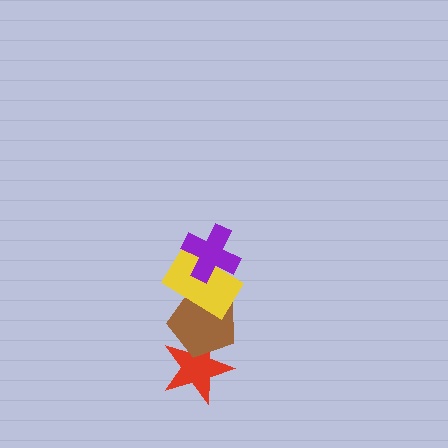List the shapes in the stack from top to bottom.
From top to bottom: the purple cross, the yellow rectangle, the brown pentagon, the red star.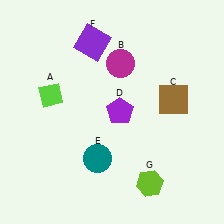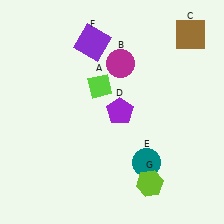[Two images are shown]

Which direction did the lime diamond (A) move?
The lime diamond (A) moved right.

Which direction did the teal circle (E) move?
The teal circle (E) moved right.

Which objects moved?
The objects that moved are: the lime diamond (A), the brown square (C), the teal circle (E).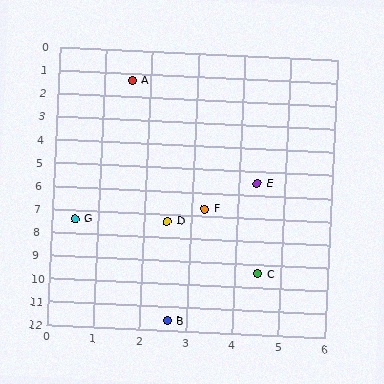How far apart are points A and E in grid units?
Points A and E are about 5.0 grid units apart.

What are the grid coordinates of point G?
Point G is at approximately (0.5, 7.4).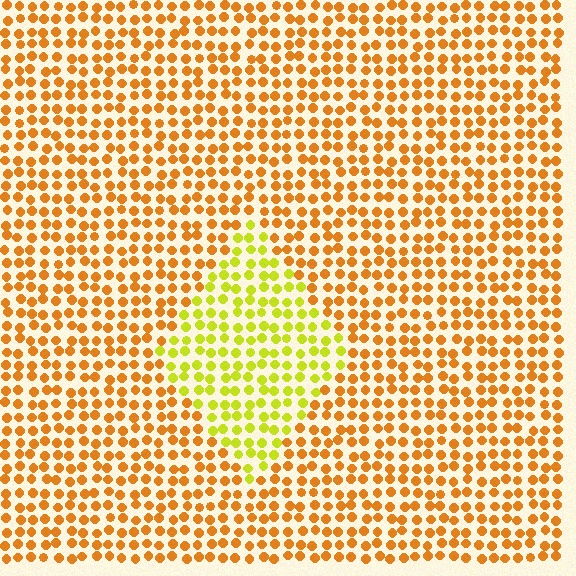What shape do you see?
I see a diamond.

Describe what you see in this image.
The image is filled with small orange elements in a uniform arrangement. A diamond-shaped region is visible where the elements are tinted to a slightly different hue, forming a subtle color boundary.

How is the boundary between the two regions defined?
The boundary is defined purely by a slight shift in hue (about 39 degrees). Spacing, size, and orientation are identical on both sides.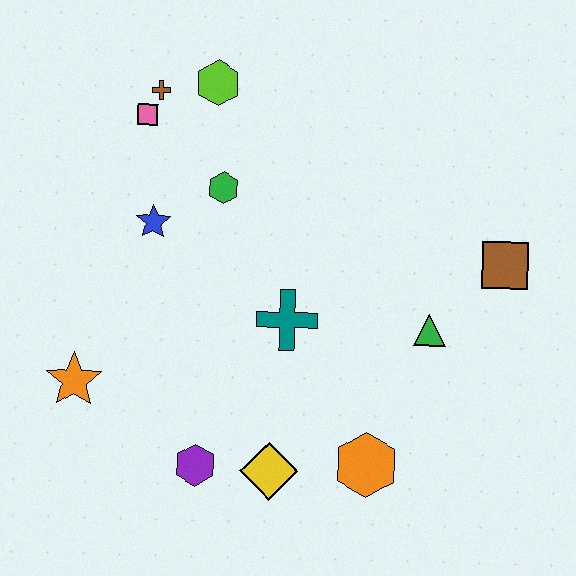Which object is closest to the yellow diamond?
The purple hexagon is closest to the yellow diamond.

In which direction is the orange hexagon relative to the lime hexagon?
The orange hexagon is below the lime hexagon.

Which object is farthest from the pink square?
The orange hexagon is farthest from the pink square.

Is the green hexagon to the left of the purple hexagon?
No